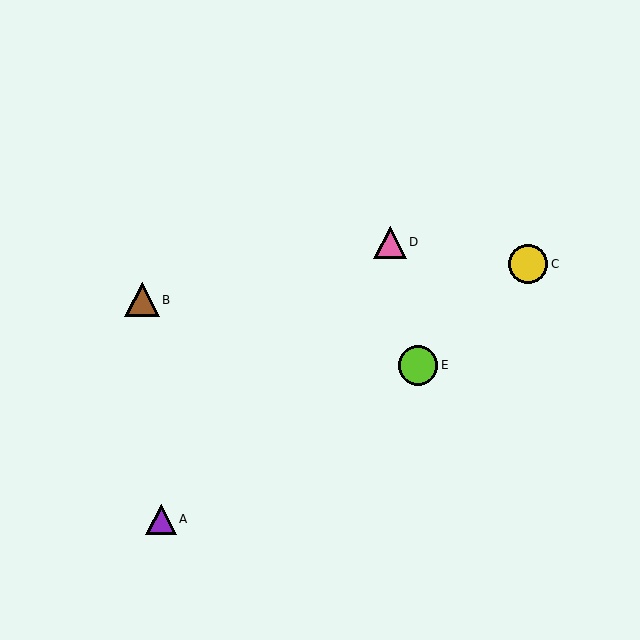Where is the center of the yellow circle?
The center of the yellow circle is at (528, 264).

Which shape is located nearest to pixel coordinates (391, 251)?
The pink triangle (labeled D) at (390, 242) is nearest to that location.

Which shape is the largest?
The lime circle (labeled E) is the largest.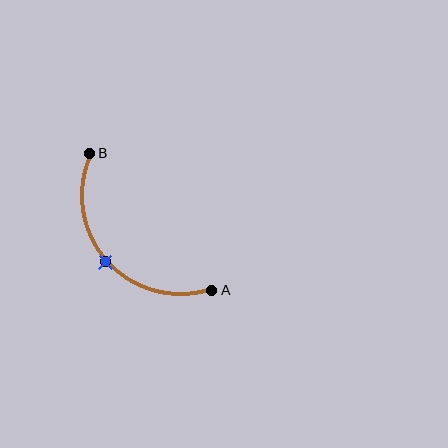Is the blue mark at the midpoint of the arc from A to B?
Yes. The blue mark lies on the arc at equal arc-length from both A and B — it is the arc midpoint.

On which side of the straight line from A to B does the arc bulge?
The arc bulges below and to the left of the straight line connecting A and B.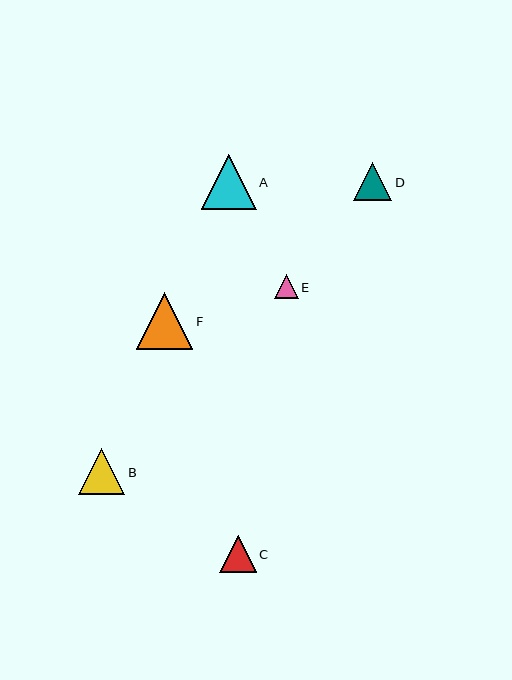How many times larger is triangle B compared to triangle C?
Triangle B is approximately 1.3 times the size of triangle C.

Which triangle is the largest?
Triangle F is the largest with a size of approximately 57 pixels.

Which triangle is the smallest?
Triangle E is the smallest with a size of approximately 24 pixels.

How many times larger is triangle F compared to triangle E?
Triangle F is approximately 2.4 times the size of triangle E.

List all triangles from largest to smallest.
From largest to smallest: F, A, B, D, C, E.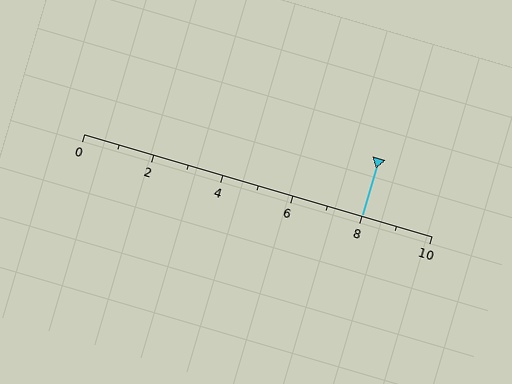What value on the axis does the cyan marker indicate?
The marker indicates approximately 8.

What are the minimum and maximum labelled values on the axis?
The axis runs from 0 to 10.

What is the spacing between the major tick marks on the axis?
The major ticks are spaced 2 apart.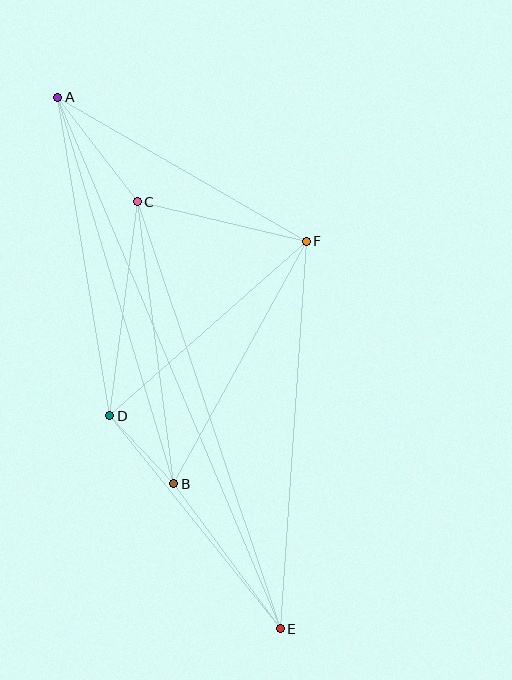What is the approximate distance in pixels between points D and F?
The distance between D and F is approximately 263 pixels.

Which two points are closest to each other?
Points B and D are closest to each other.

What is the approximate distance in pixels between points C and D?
The distance between C and D is approximately 216 pixels.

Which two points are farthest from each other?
Points A and E are farthest from each other.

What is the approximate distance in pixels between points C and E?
The distance between C and E is approximately 450 pixels.